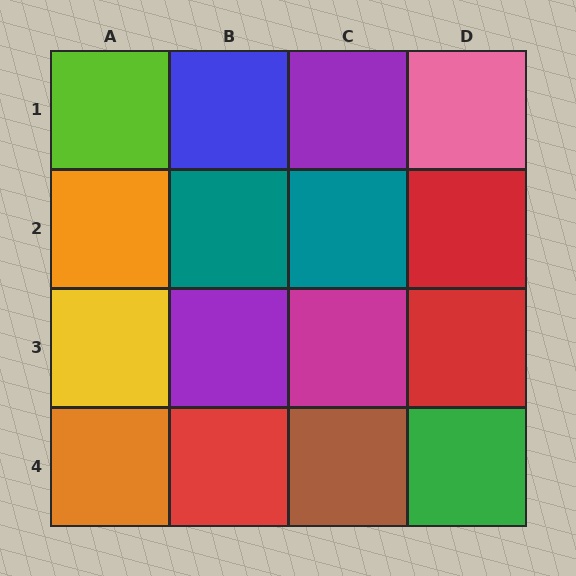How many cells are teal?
2 cells are teal.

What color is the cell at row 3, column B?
Purple.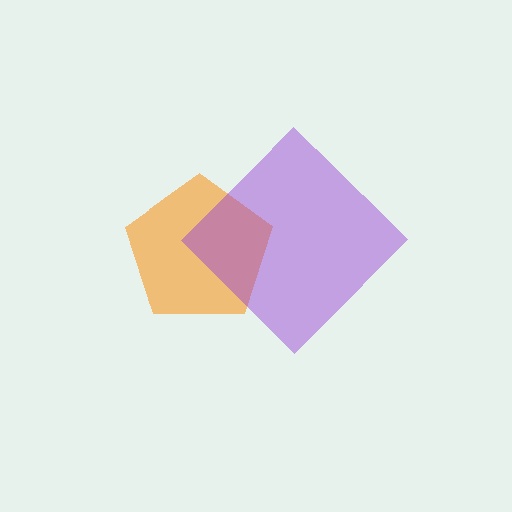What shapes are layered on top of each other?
The layered shapes are: an orange pentagon, a purple diamond.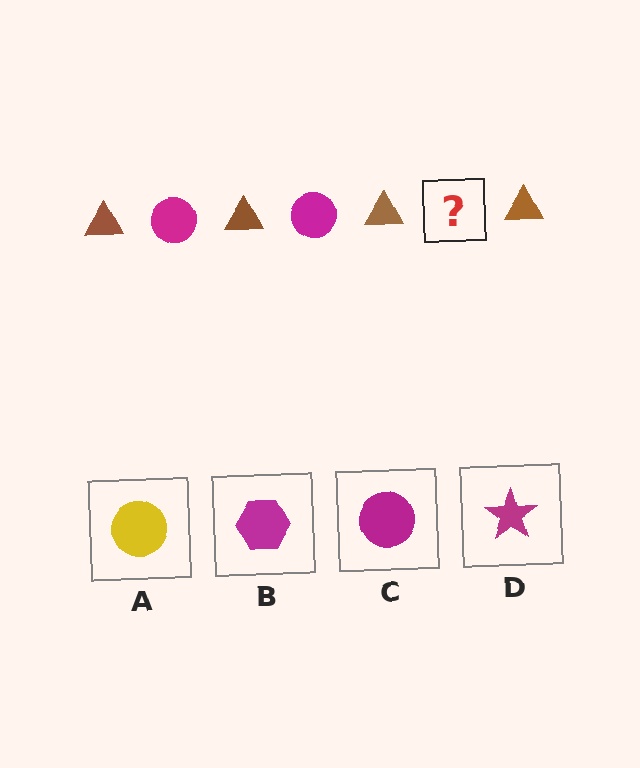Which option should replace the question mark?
Option C.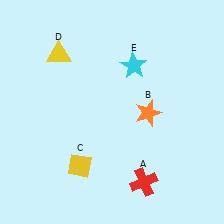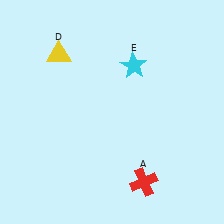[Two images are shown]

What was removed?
The yellow diamond (C), the orange star (B) were removed in Image 2.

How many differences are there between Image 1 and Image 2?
There are 2 differences between the two images.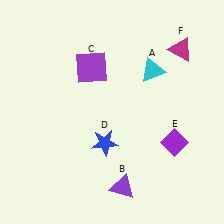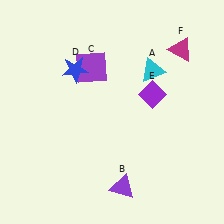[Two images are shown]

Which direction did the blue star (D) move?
The blue star (D) moved up.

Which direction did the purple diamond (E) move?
The purple diamond (E) moved up.